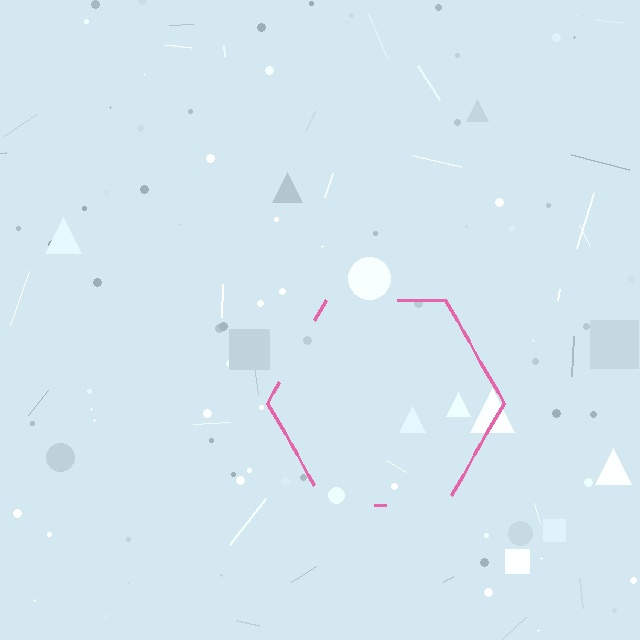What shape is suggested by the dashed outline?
The dashed outline suggests a hexagon.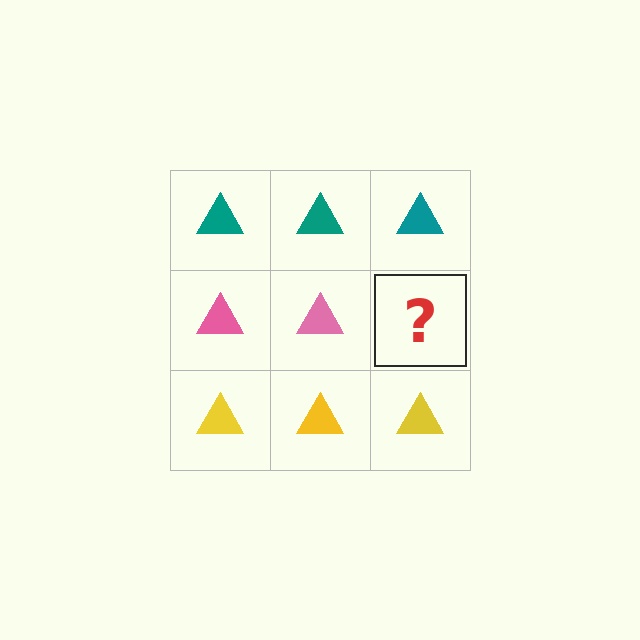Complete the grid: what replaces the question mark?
The question mark should be replaced with a pink triangle.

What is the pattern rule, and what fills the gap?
The rule is that each row has a consistent color. The gap should be filled with a pink triangle.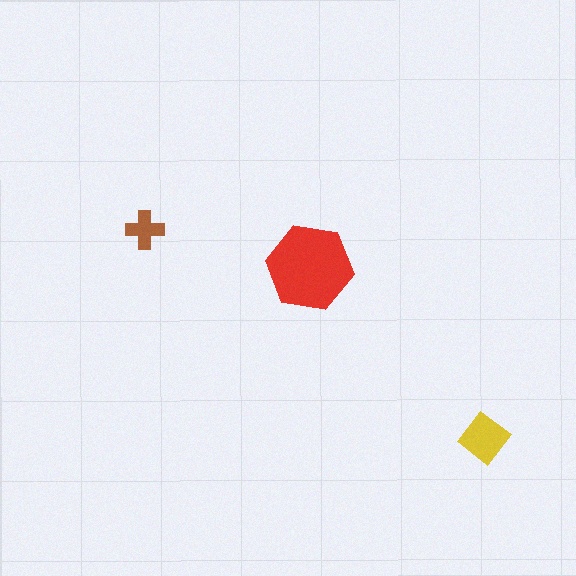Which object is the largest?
The red hexagon.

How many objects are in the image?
There are 3 objects in the image.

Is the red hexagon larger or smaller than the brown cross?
Larger.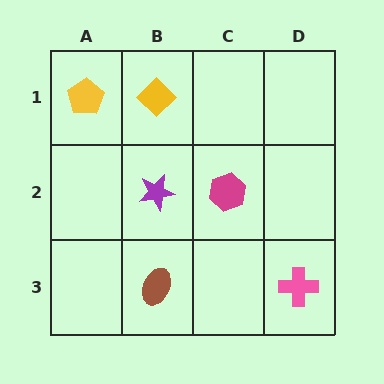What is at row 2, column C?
A magenta hexagon.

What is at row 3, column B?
A brown ellipse.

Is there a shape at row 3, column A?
No, that cell is empty.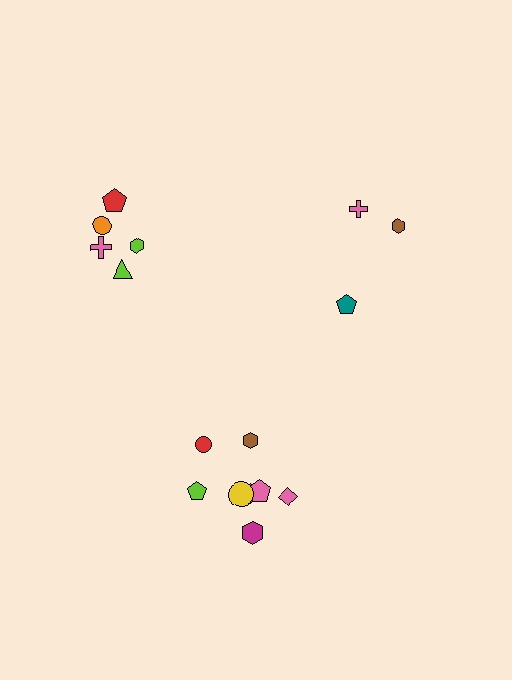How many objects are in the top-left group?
There are 5 objects.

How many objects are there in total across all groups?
There are 16 objects.